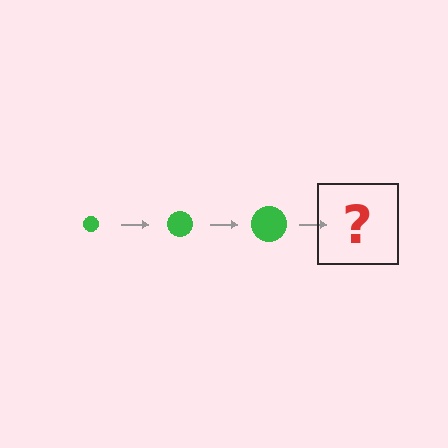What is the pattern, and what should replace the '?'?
The pattern is that the circle gets progressively larger each step. The '?' should be a green circle, larger than the previous one.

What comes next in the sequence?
The next element should be a green circle, larger than the previous one.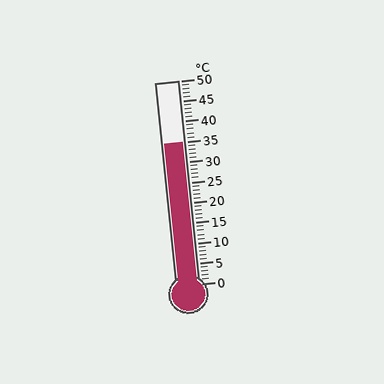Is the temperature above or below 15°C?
The temperature is above 15°C.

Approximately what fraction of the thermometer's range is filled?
The thermometer is filled to approximately 70% of its range.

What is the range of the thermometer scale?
The thermometer scale ranges from 0°C to 50°C.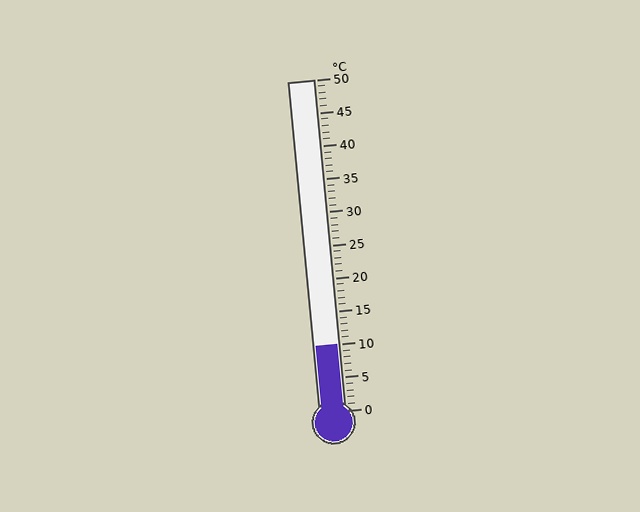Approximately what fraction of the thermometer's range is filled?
The thermometer is filled to approximately 20% of its range.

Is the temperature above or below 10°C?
The temperature is at 10°C.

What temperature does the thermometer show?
The thermometer shows approximately 10°C.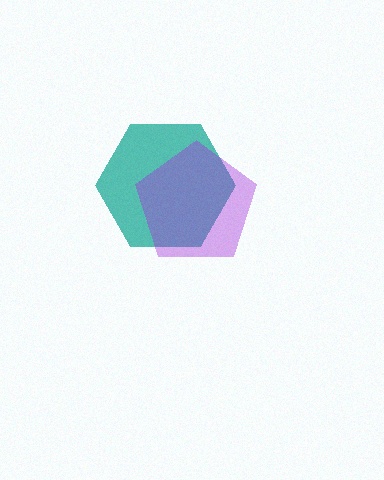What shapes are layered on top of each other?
The layered shapes are: a teal hexagon, a purple pentagon.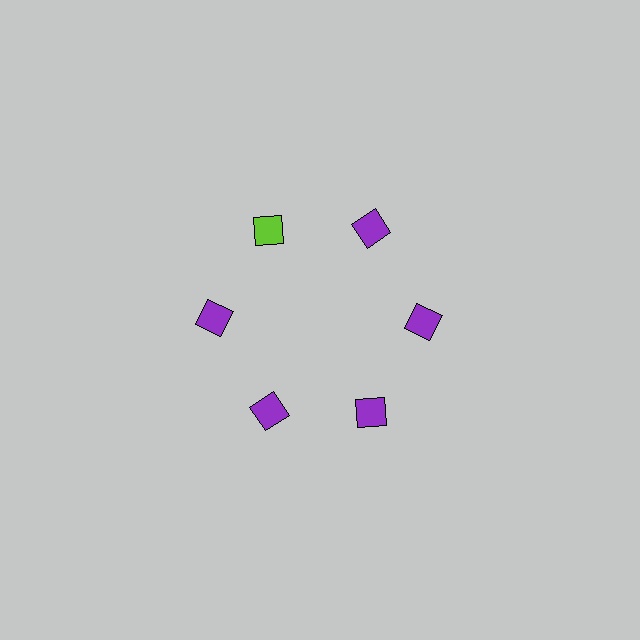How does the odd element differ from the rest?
It has a different color: lime instead of purple.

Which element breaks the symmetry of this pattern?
The lime diamond at roughly the 11 o'clock position breaks the symmetry. All other shapes are purple diamonds.